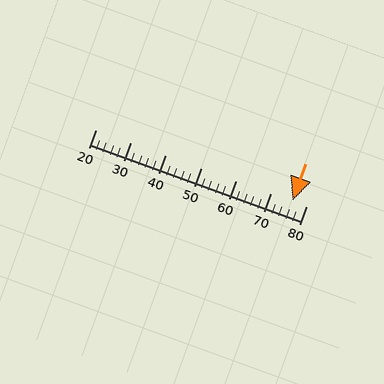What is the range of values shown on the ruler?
The ruler shows values from 20 to 80.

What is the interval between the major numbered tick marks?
The major tick marks are spaced 10 units apart.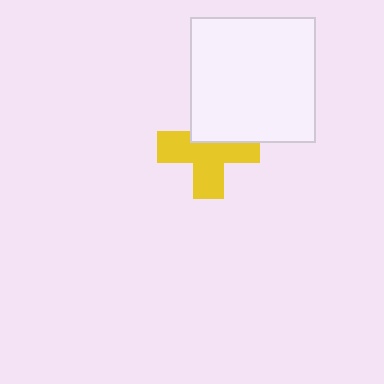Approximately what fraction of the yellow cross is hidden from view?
Roughly 35% of the yellow cross is hidden behind the white square.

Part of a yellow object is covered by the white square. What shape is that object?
It is a cross.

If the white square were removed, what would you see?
You would see the complete yellow cross.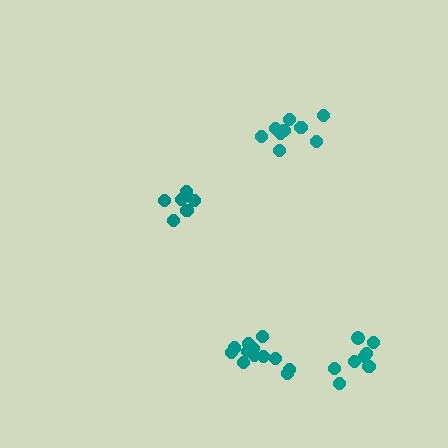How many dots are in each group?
Group 1: 6 dots, Group 2: 9 dots, Group 3: 12 dots, Group 4: 8 dots (35 total).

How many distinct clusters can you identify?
There are 4 distinct clusters.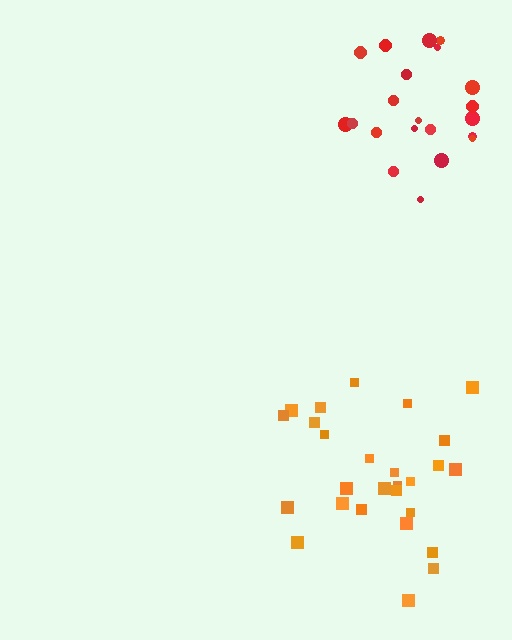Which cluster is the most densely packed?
Orange.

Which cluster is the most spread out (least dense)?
Red.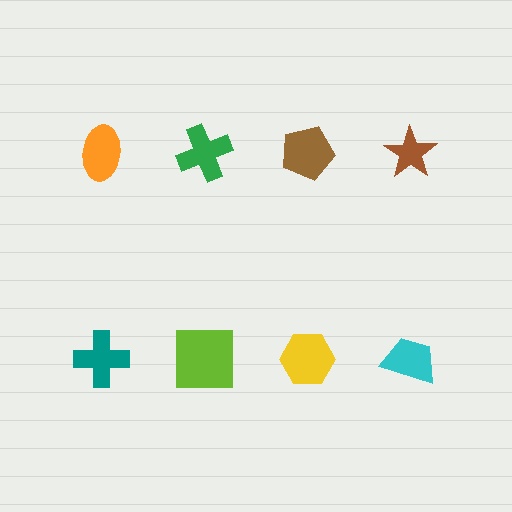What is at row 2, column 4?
A cyan trapezoid.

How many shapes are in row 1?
4 shapes.